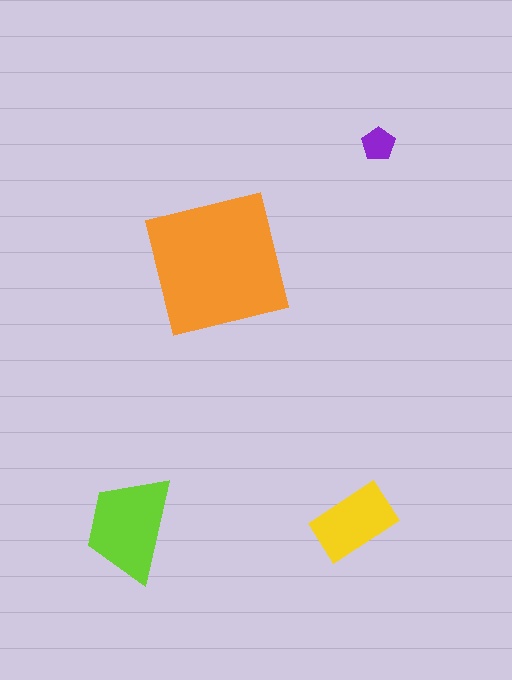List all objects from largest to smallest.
The orange square, the lime trapezoid, the yellow rectangle, the purple pentagon.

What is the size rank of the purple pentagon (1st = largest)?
4th.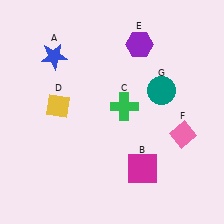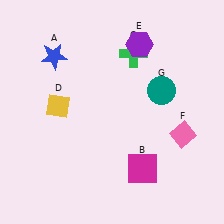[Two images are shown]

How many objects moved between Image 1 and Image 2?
1 object moved between the two images.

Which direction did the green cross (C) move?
The green cross (C) moved up.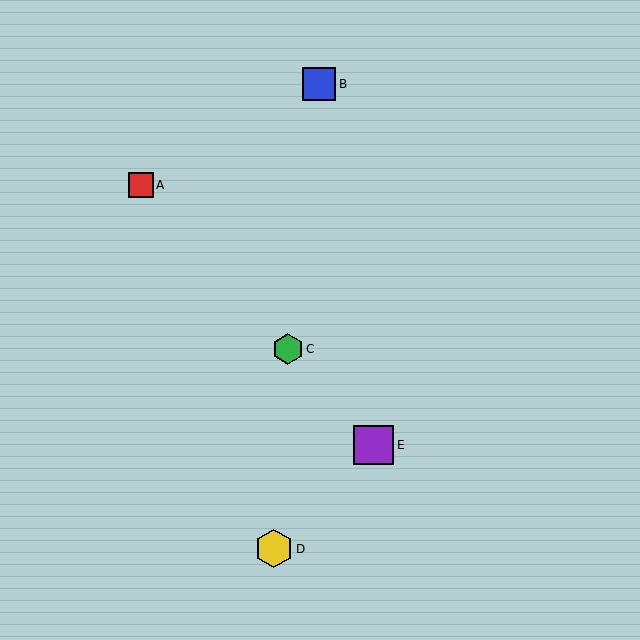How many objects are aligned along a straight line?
3 objects (A, C, E) are aligned along a straight line.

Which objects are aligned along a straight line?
Objects A, C, E are aligned along a straight line.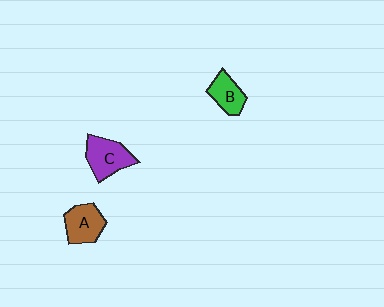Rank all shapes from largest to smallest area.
From largest to smallest: C (purple), A (brown), B (green).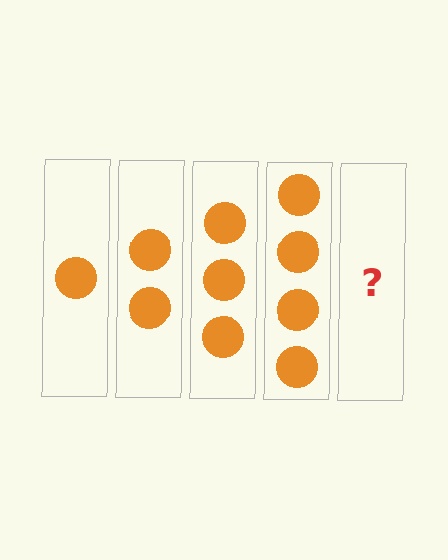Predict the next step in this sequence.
The next step is 5 circles.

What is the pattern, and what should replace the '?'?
The pattern is that each step adds one more circle. The '?' should be 5 circles.